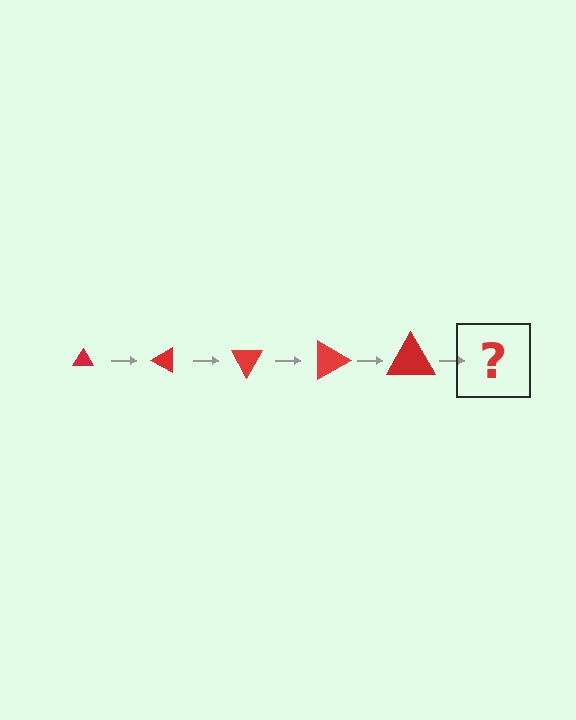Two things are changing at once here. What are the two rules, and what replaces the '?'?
The two rules are that the triangle grows larger each step and it rotates 30 degrees each step. The '?' should be a triangle, larger than the previous one and rotated 150 degrees from the start.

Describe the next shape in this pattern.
It should be a triangle, larger than the previous one and rotated 150 degrees from the start.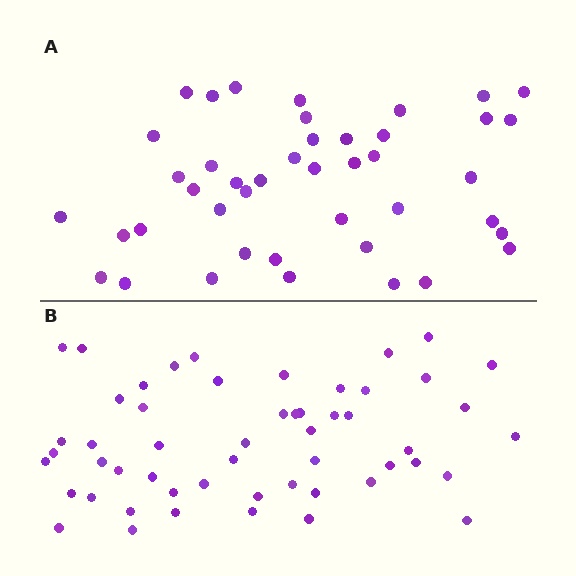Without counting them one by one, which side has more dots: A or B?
Region B (the bottom region) has more dots.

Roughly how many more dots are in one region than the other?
Region B has roughly 10 or so more dots than region A.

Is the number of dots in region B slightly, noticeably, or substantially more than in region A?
Region B has only slightly more — the two regions are fairly close. The ratio is roughly 1.2 to 1.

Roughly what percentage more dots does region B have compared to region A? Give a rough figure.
About 25% more.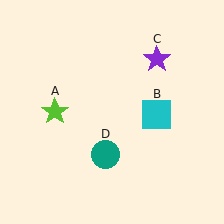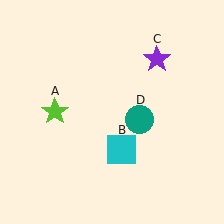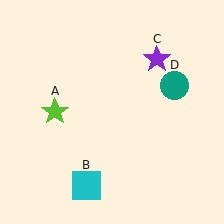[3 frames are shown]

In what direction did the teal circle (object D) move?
The teal circle (object D) moved up and to the right.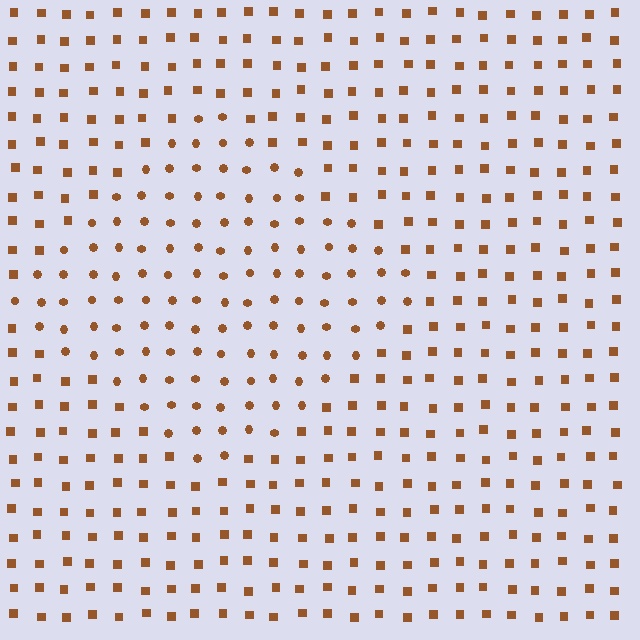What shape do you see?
I see a diamond.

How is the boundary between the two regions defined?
The boundary is defined by a change in element shape: circles inside vs. squares outside. All elements share the same color and spacing.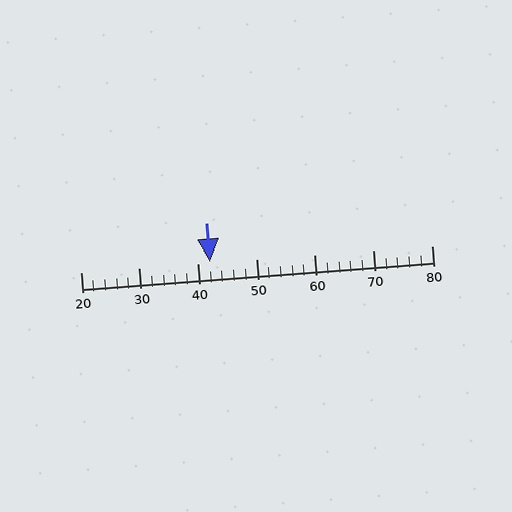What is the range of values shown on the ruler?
The ruler shows values from 20 to 80.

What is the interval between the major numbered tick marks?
The major tick marks are spaced 10 units apart.